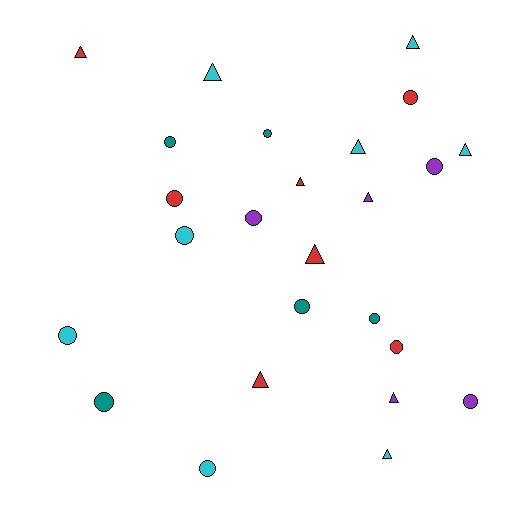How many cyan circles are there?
There are 3 cyan circles.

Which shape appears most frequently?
Circle, with 14 objects.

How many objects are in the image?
There are 25 objects.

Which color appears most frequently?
Cyan, with 8 objects.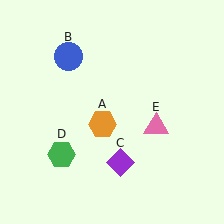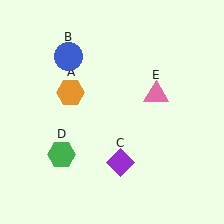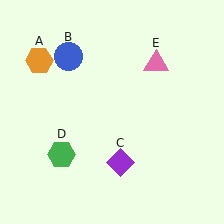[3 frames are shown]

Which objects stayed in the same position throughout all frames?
Blue circle (object B) and purple diamond (object C) and green hexagon (object D) remained stationary.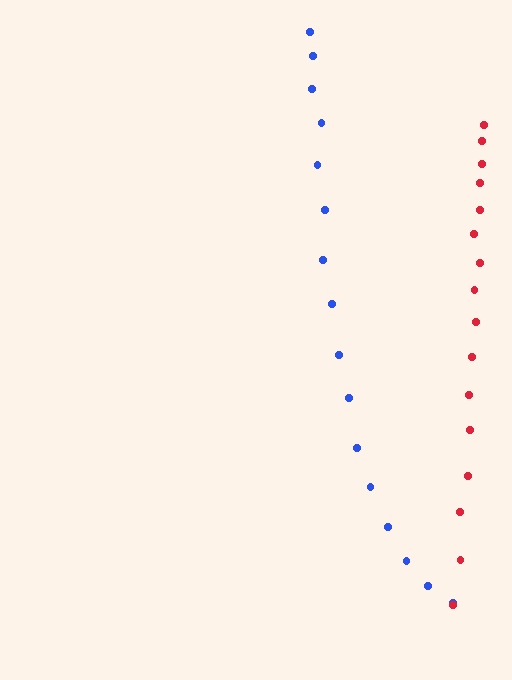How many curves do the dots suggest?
There are 2 distinct paths.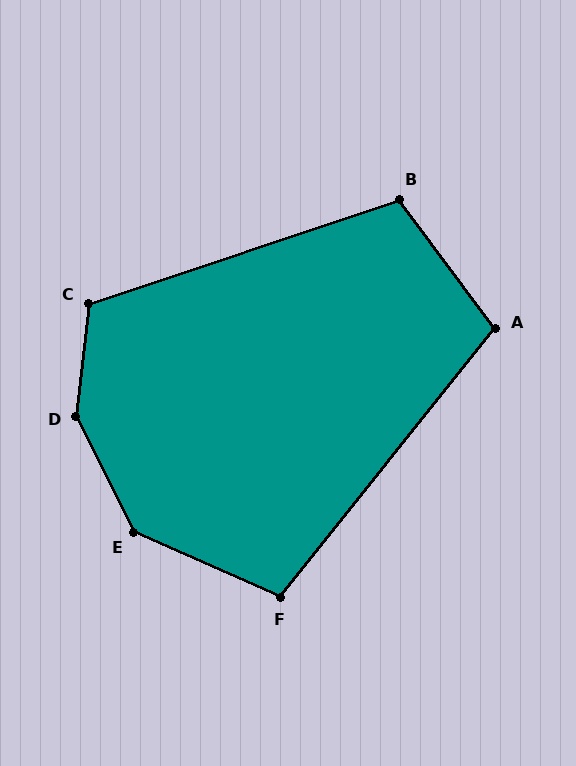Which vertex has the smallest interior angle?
A, at approximately 105 degrees.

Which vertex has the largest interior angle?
D, at approximately 147 degrees.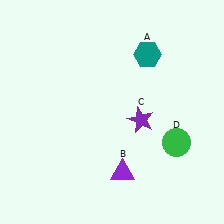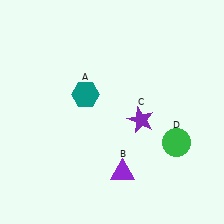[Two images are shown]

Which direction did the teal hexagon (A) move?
The teal hexagon (A) moved left.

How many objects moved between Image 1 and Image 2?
1 object moved between the two images.